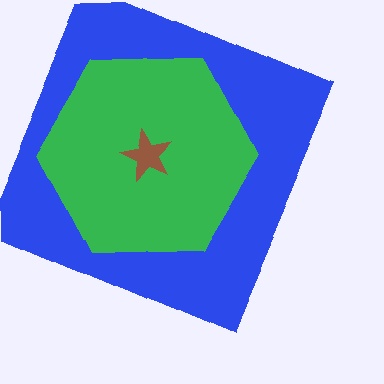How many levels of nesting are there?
3.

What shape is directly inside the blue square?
The green hexagon.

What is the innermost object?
The brown star.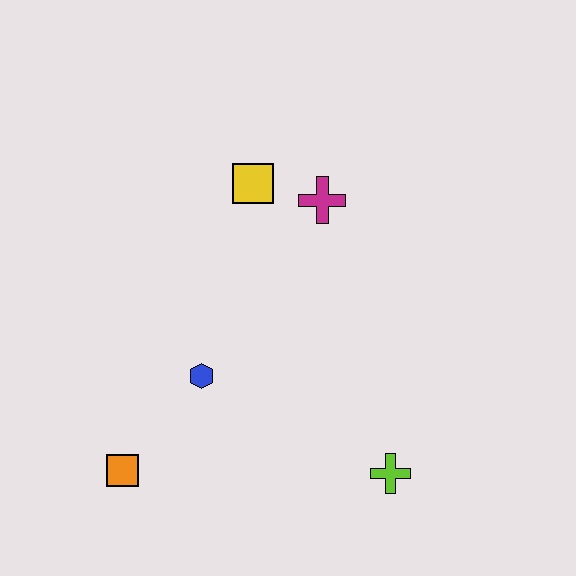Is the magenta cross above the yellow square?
No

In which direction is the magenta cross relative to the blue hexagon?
The magenta cross is above the blue hexagon.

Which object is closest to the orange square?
The blue hexagon is closest to the orange square.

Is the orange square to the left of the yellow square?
Yes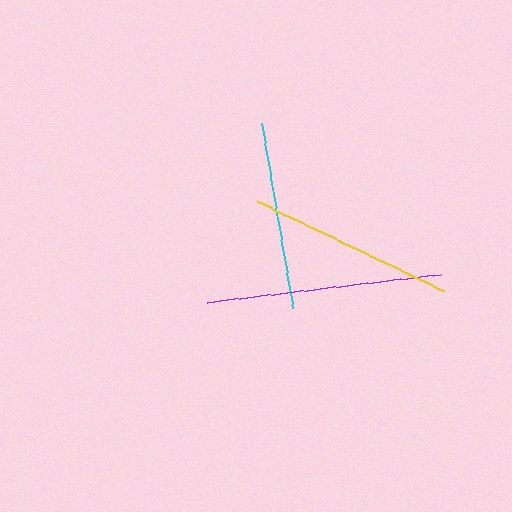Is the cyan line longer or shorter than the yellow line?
The yellow line is longer than the cyan line.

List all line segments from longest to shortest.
From longest to shortest: purple, yellow, cyan.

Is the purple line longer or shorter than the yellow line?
The purple line is longer than the yellow line.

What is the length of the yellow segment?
The yellow segment is approximately 208 pixels long.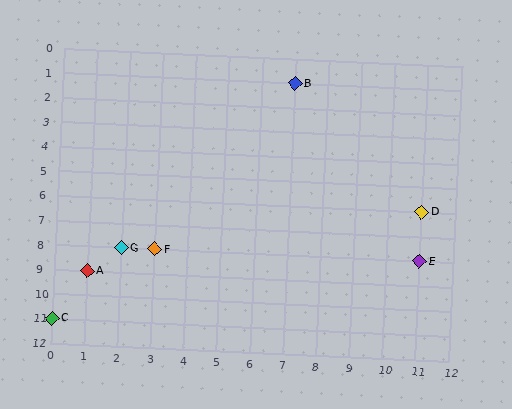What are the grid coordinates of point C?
Point C is at grid coordinates (0, 11).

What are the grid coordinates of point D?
Point D is at grid coordinates (11, 6).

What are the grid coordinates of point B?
Point B is at grid coordinates (7, 1).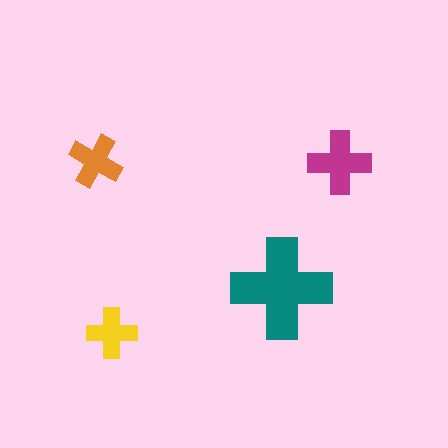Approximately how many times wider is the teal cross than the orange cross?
About 2 times wider.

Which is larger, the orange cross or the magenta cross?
The magenta one.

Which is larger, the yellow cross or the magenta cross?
The magenta one.